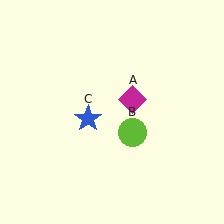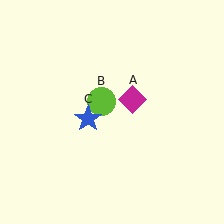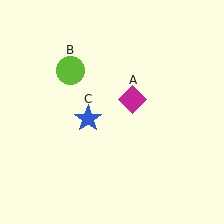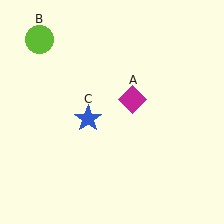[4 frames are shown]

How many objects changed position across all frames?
1 object changed position: lime circle (object B).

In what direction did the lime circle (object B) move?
The lime circle (object B) moved up and to the left.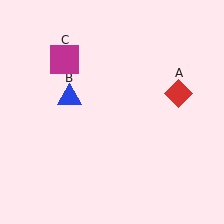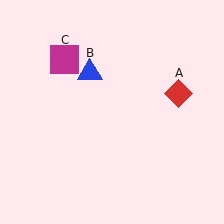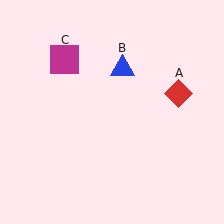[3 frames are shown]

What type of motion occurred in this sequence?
The blue triangle (object B) rotated clockwise around the center of the scene.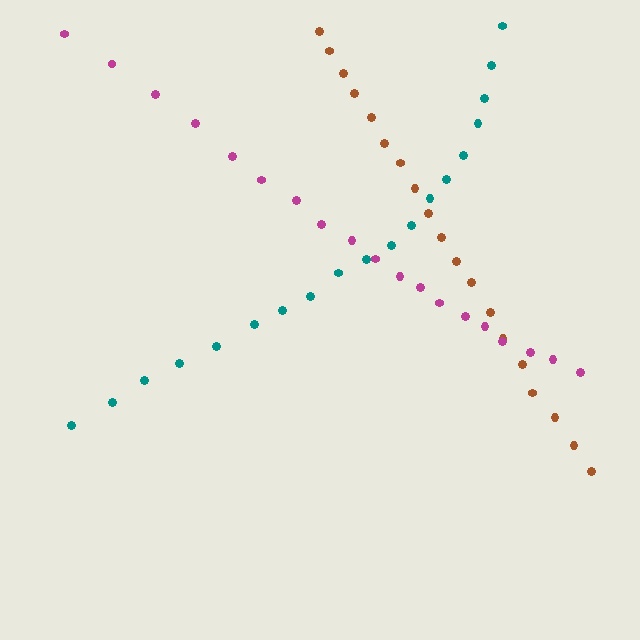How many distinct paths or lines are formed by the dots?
There are 3 distinct paths.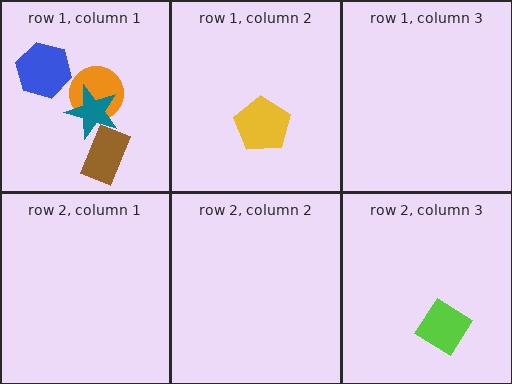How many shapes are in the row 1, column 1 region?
4.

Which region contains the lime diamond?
The row 2, column 3 region.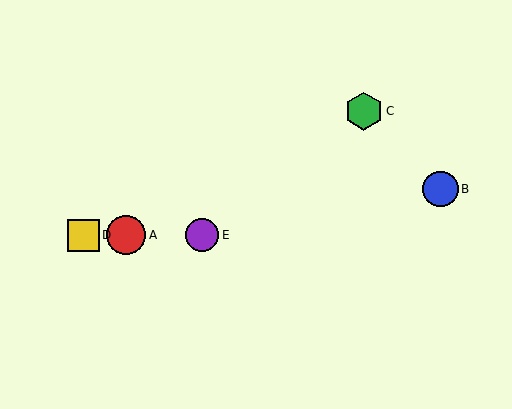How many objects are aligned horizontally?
3 objects (A, D, E) are aligned horizontally.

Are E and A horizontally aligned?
Yes, both are at y≈235.